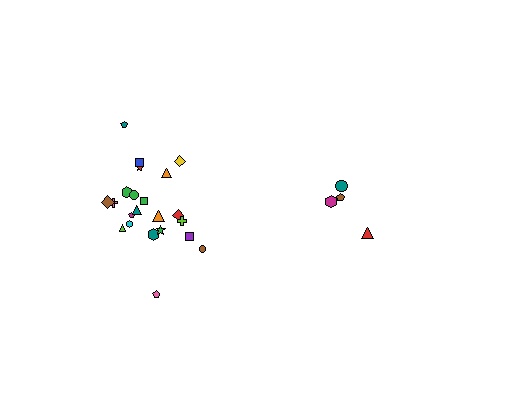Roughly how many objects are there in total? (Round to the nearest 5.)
Roughly 25 objects in total.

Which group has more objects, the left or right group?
The left group.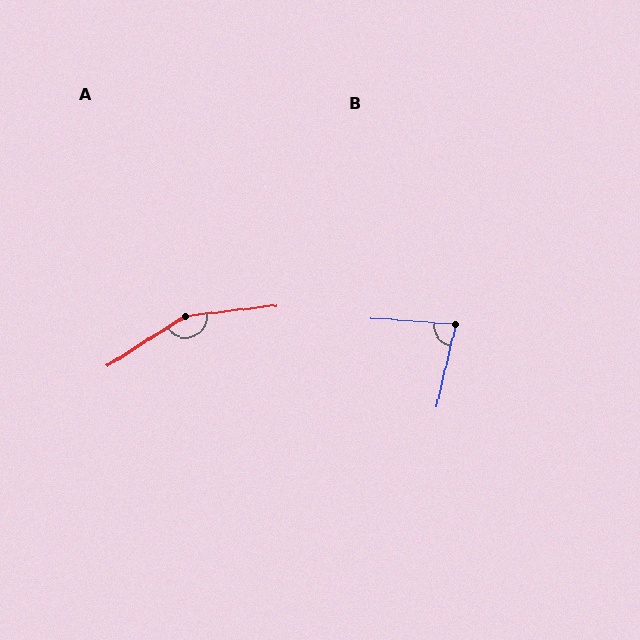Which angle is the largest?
A, at approximately 154 degrees.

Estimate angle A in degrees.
Approximately 154 degrees.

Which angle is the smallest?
B, at approximately 81 degrees.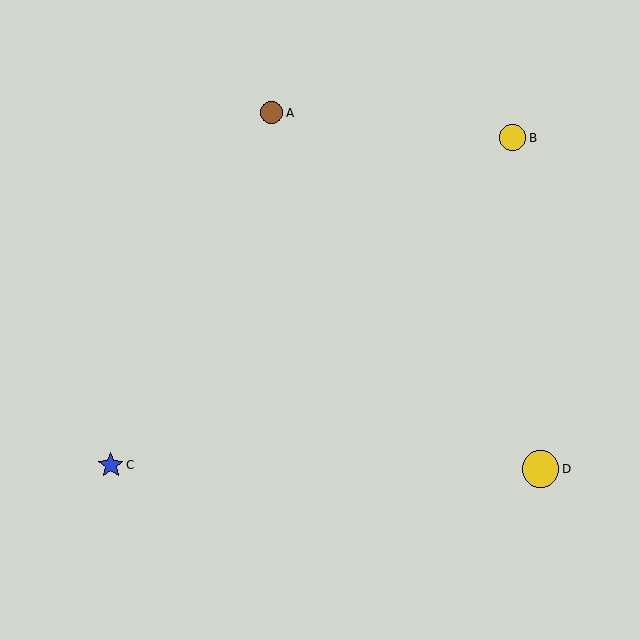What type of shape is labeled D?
Shape D is a yellow circle.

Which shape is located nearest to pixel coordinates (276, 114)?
The brown circle (labeled A) at (272, 113) is nearest to that location.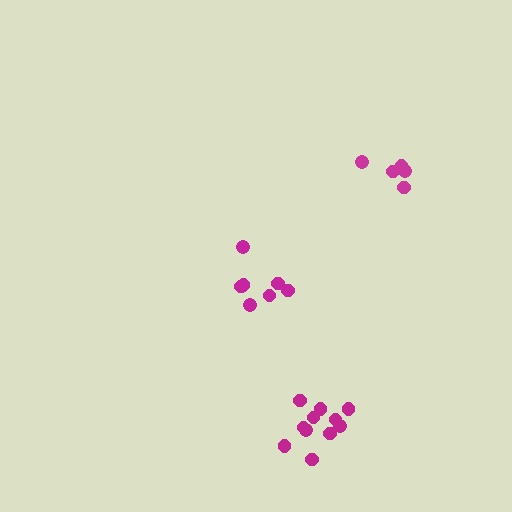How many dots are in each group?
Group 1: 5 dots, Group 2: 11 dots, Group 3: 7 dots (23 total).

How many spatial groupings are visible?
There are 3 spatial groupings.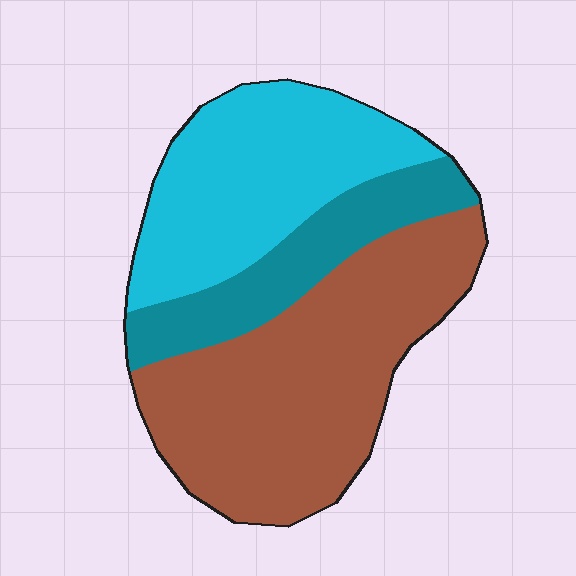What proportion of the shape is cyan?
Cyan covers 33% of the shape.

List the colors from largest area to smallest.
From largest to smallest: brown, cyan, teal.